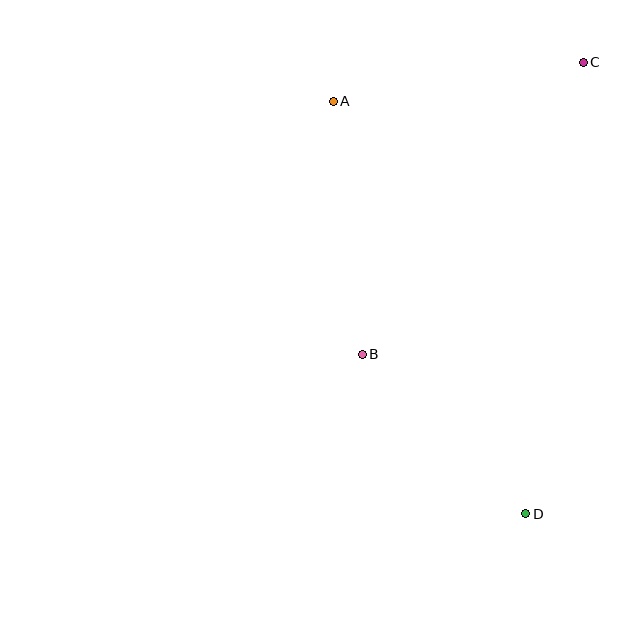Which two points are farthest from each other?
Points C and D are farthest from each other.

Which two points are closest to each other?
Points B and D are closest to each other.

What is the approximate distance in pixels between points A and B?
The distance between A and B is approximately 255 pixels.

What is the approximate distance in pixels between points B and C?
The distance between B and C is approximately 366 pixels.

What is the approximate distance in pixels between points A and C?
The distance between A and C is approximately 253 pixels.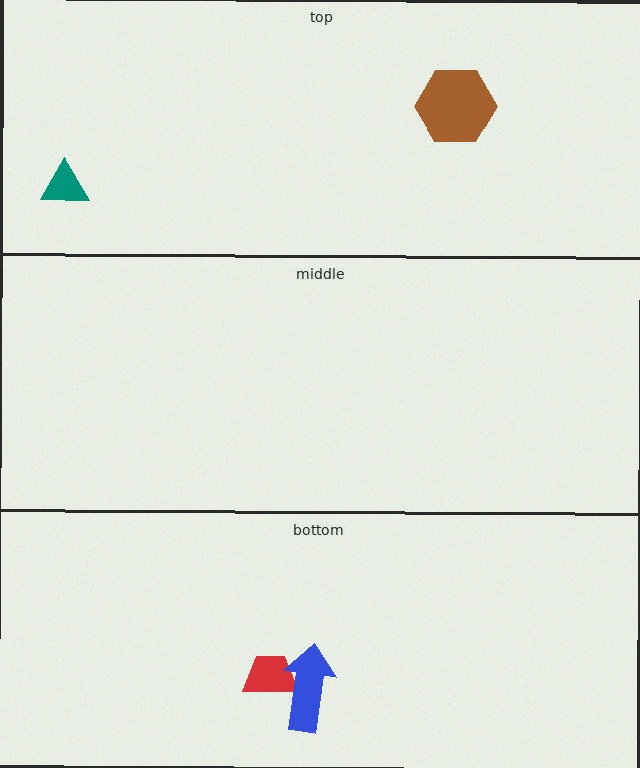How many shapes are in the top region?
2.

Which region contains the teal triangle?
The top region.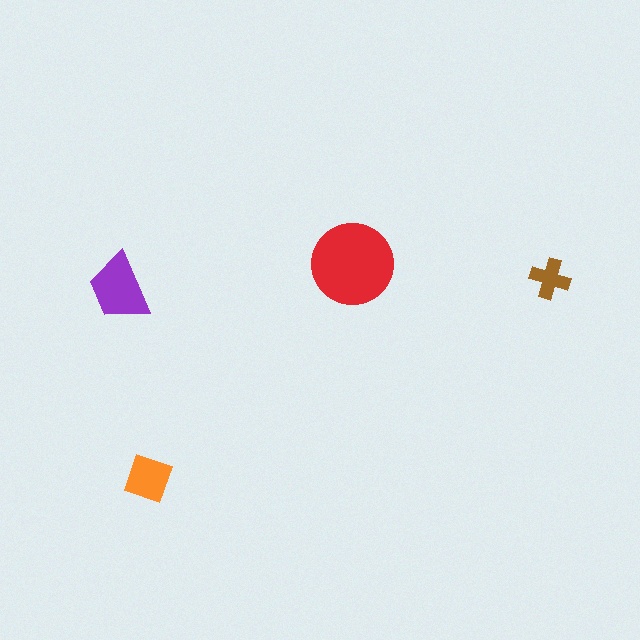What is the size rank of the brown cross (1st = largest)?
4th.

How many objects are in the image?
There are 4 objects in the image.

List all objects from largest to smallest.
The red circle, the purple trapezoid, the orange diamond, the brown cross.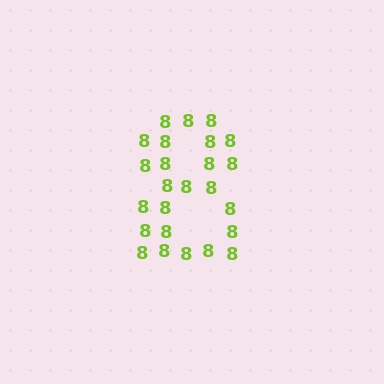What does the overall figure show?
The overall figure shows the digit 8.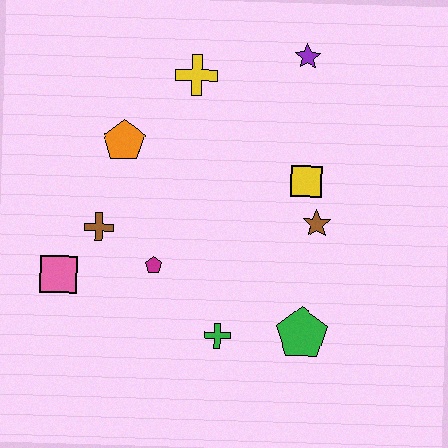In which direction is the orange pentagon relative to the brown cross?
The orange pentagon is above the brown cross.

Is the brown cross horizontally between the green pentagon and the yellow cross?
No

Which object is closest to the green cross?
The green pentagon is closest to the green cross.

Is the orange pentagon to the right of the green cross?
No